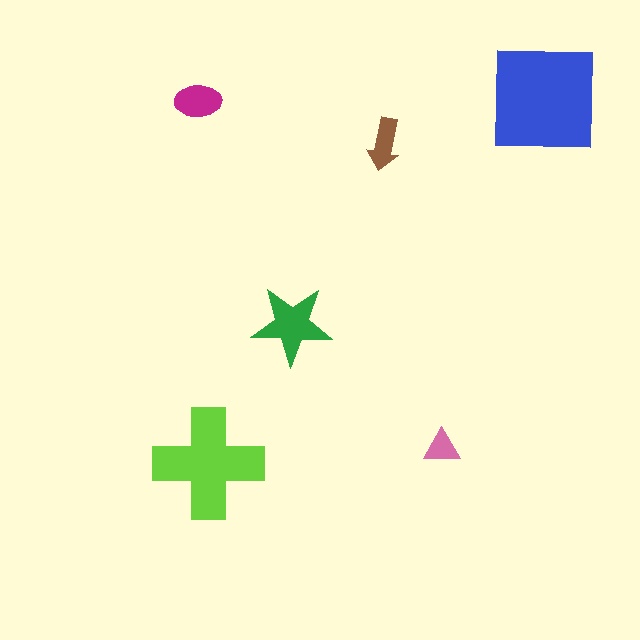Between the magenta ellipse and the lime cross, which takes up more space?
The lime cross.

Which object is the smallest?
The pink triangle.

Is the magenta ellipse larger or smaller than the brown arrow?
Larger.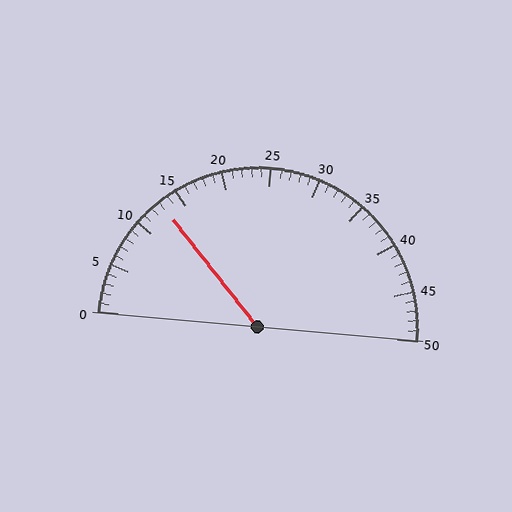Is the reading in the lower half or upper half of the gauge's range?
The reading is in the lower half of the range (0 to 50).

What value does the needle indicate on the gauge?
The needle indicates approximately 13.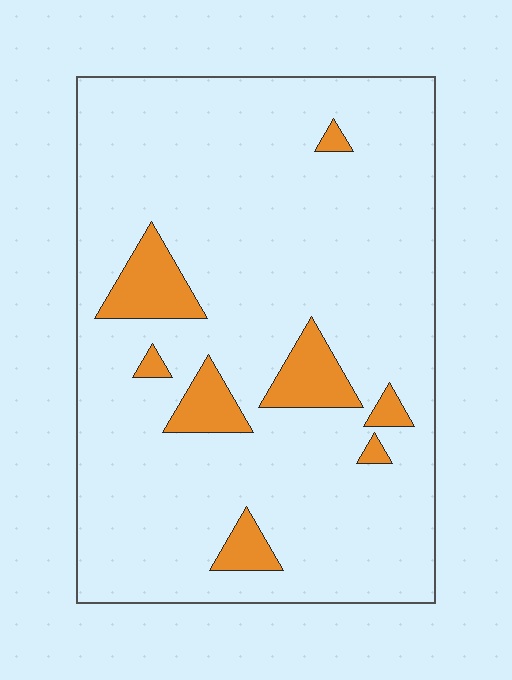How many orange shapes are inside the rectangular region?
8.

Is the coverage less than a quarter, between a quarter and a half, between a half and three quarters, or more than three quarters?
Less than a quarter.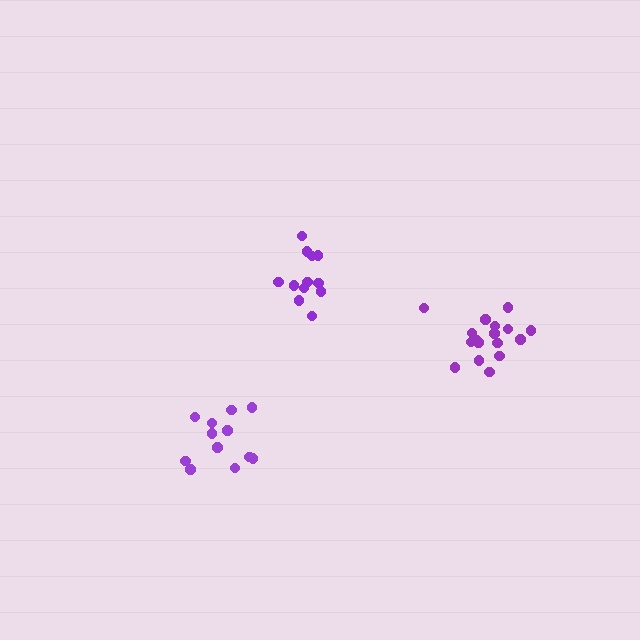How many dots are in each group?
Group 1: 12 dots, Group 2: 12 dots, Group 3: 17 dots (41 total).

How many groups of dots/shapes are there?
There are 3 groups.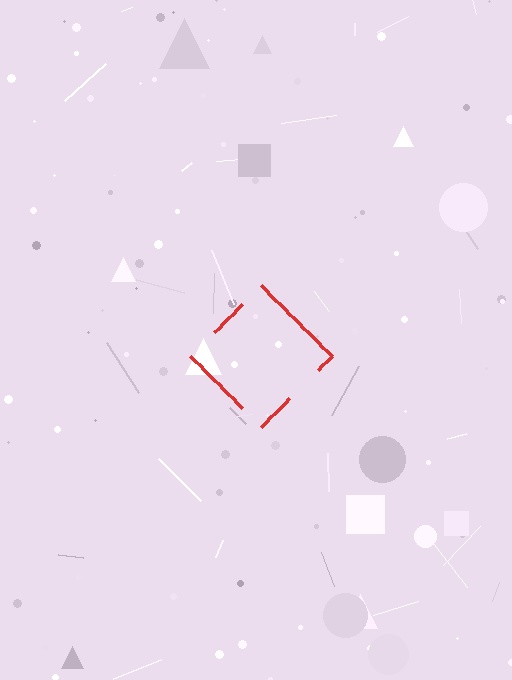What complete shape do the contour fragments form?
The contour fragments form a diamond.